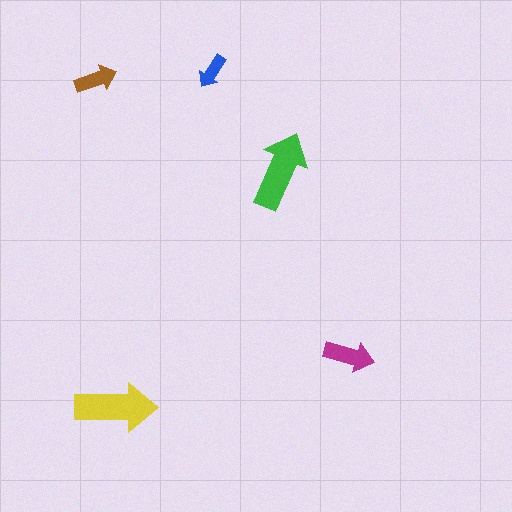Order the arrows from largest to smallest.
the yellow one, the green one, the magenta one, the brown one, the blue one.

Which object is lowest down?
The yellow arrow is bottommost.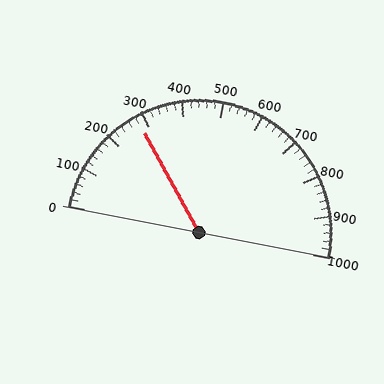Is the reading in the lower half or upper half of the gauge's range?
The reading is in the lower half of the range (0 to 1000).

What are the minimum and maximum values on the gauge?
The gauge ranges from 0 to 1000.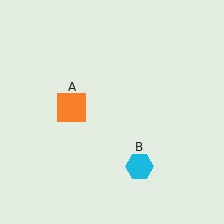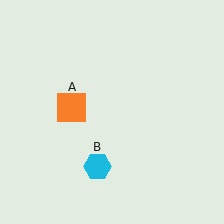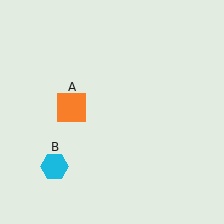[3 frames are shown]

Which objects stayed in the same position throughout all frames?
Orange square (object A) remained stationary.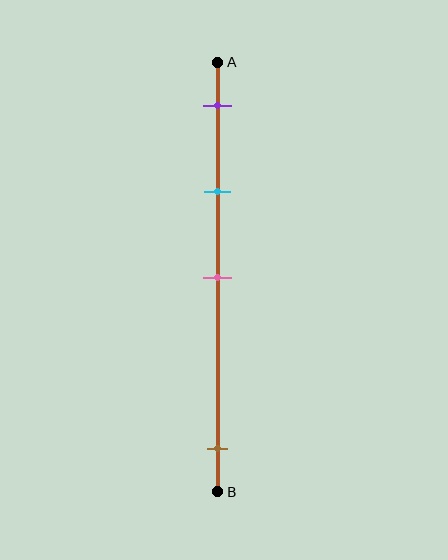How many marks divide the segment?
There are 4 marks dividing the segment.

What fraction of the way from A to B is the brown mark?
The brown mark is approximately 90% (0.9) of the way from A to B.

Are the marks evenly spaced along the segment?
No, the marks are not evenly spaced.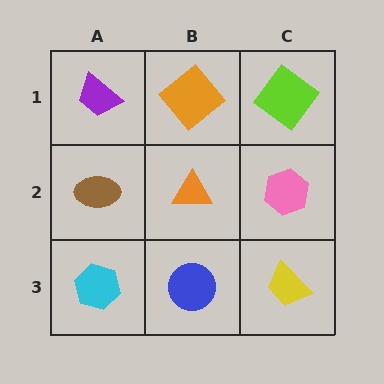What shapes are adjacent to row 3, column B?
An orange triangle (row 2, column B), a cyan hexagon (row 3, column A), a yellow trapezoid (row 3, column C).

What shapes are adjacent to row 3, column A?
A brown ellipse (row 2, column A), a blue circle (row 3, column B).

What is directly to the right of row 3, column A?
A blue circle.